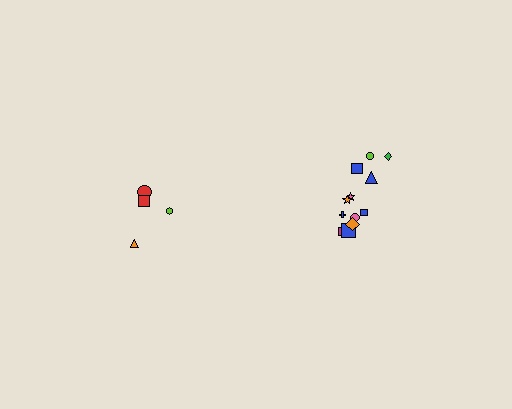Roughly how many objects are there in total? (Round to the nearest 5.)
Roughly 15 objects in total.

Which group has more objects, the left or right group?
The right group.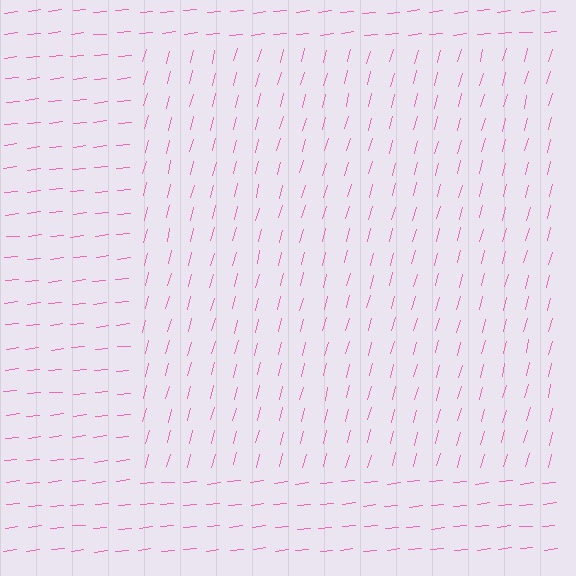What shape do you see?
I see a rectangle.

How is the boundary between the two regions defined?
The boundary is defined purely by a change in line orientation (approximately 69 degrees difference). All lines are the same color and thickness.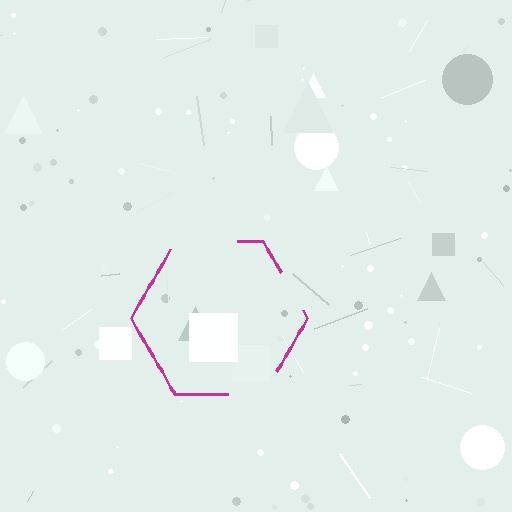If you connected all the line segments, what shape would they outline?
They would outline a hexagon.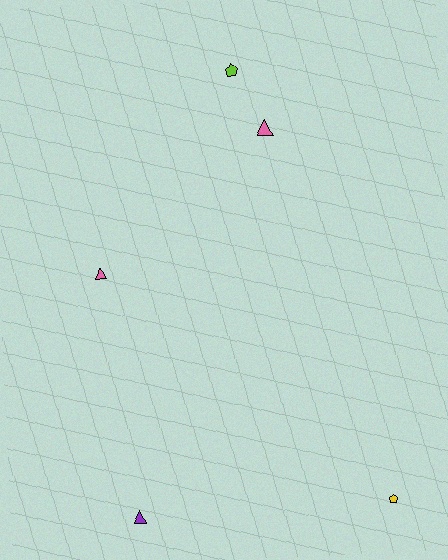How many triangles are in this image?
There are 3 triangles.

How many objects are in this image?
There are 5 objects.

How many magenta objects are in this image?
There are no magenta objects.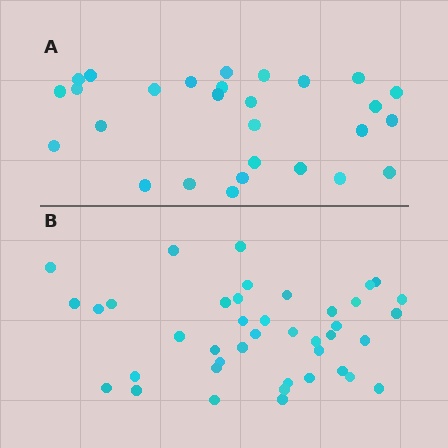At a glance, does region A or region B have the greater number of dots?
Region B (the bottom region) has more dots.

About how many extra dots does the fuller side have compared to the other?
Region B has approximately 15 more dots than region A.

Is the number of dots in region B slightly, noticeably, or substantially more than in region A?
Region B has substantially more. The ratio is roughly 1.5 to 1.